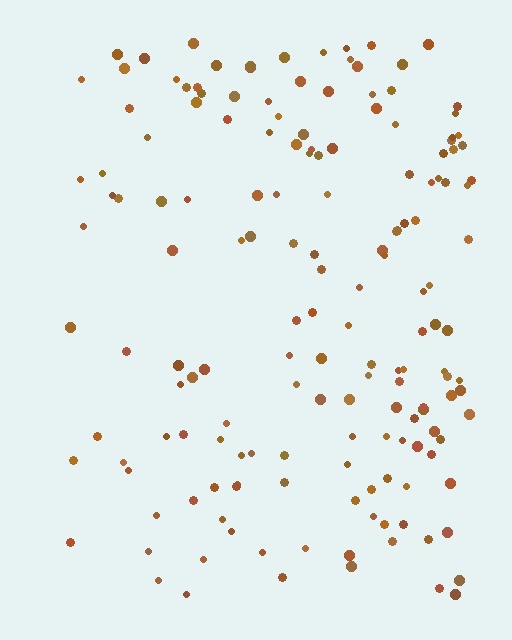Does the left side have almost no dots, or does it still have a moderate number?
Still a moderate number, just noticeably fewer than the right.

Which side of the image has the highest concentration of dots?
The right.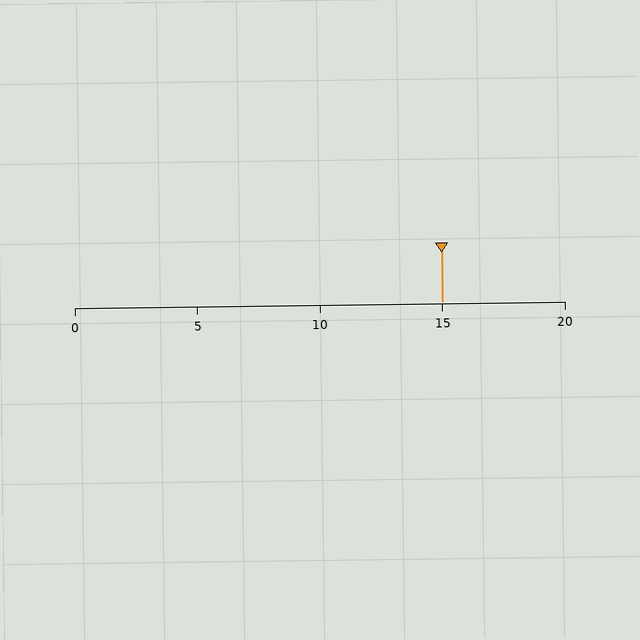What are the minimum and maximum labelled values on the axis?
The axis runs from 0 to 20.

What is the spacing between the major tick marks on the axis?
The major ticks are spaced 5 apart.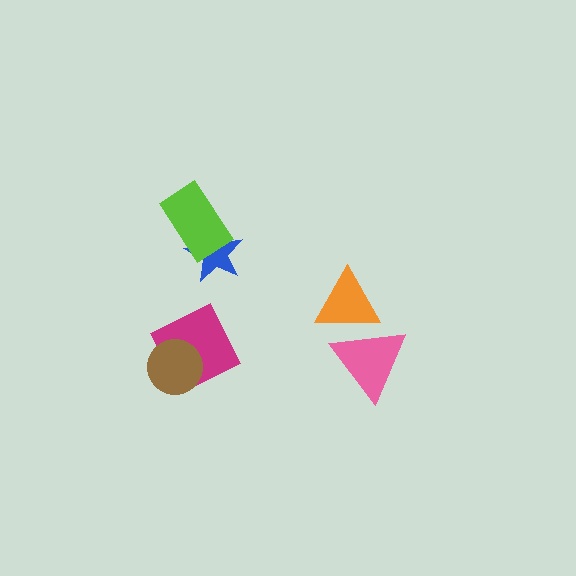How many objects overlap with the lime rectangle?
1 object overlaps with the lime rectangle.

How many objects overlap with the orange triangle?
1 object overlaps with the orange triangle.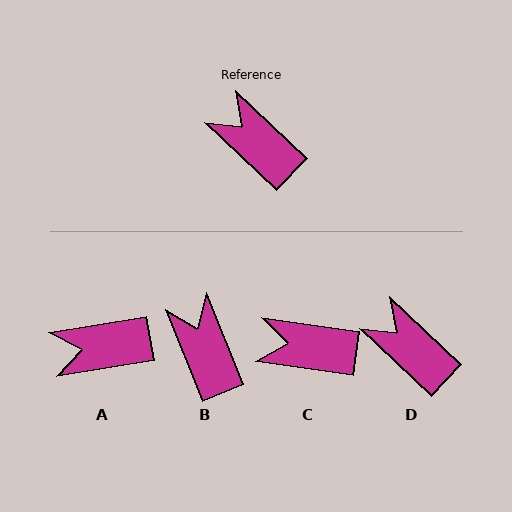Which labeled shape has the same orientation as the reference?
D.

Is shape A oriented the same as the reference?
No, it is off by about 53 degrees.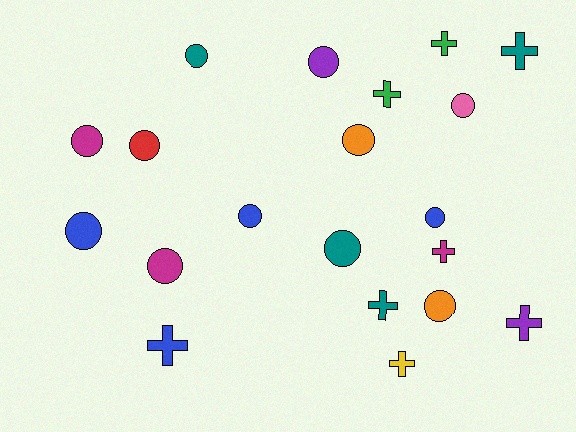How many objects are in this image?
There are 20 objects.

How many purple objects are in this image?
There are 2 purple objects.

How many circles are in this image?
There are 12 circles.